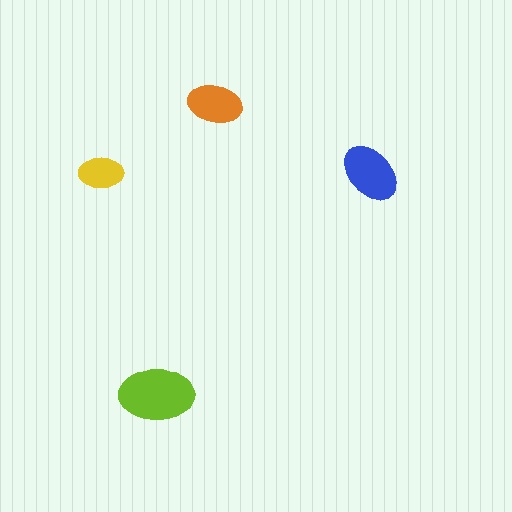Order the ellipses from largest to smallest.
the lime one, the blue one, the orange one, the yellow one.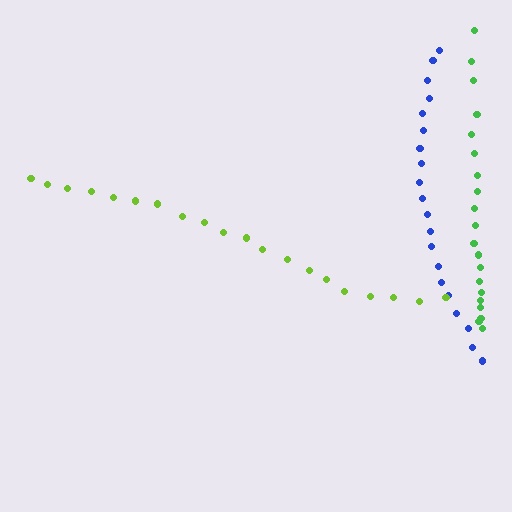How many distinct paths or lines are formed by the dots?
There are 3 distinct paths.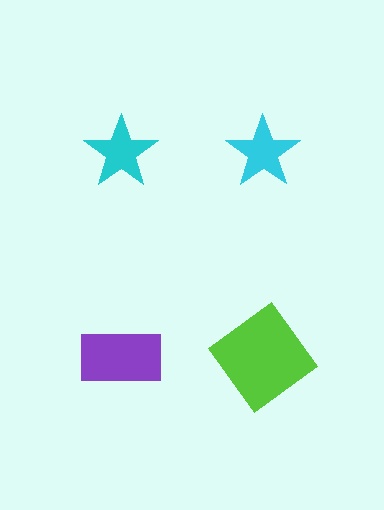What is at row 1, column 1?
A cyan star.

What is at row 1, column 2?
A cyan star.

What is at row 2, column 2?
A lime diamond.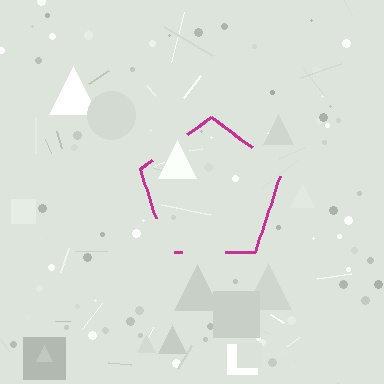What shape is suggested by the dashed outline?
The dashed outline suggests a pentagon.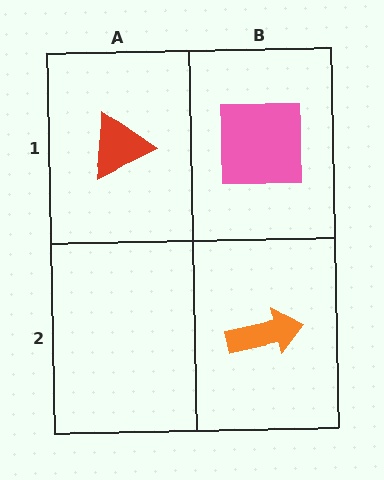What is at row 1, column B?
A pink square.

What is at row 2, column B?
An orange arrow.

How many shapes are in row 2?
1 shape.